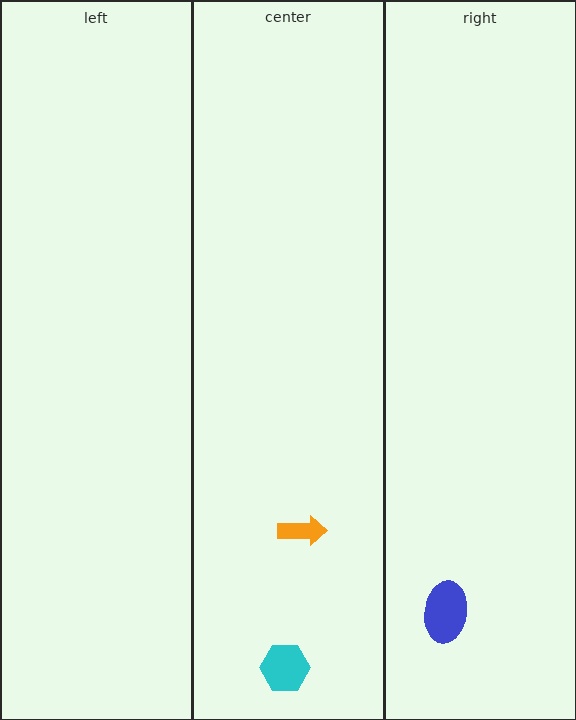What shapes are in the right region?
The blue ellipse.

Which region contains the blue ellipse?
The right region.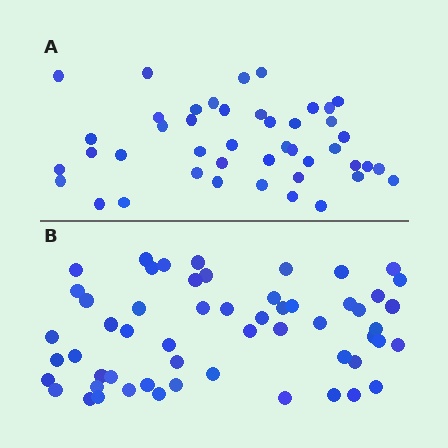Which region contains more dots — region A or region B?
Region B (the bottom region) has more dots.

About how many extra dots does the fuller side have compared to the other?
Region B has roughly 12 or so more dots than region A.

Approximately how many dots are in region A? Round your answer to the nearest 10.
About 40 dots. (The exact count is 44, which rounds to 40.)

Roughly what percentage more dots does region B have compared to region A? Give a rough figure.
About 25% more.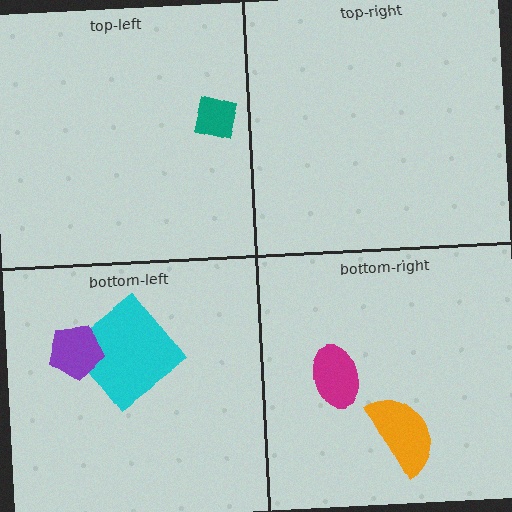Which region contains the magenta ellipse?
The bottom-right region.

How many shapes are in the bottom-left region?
2.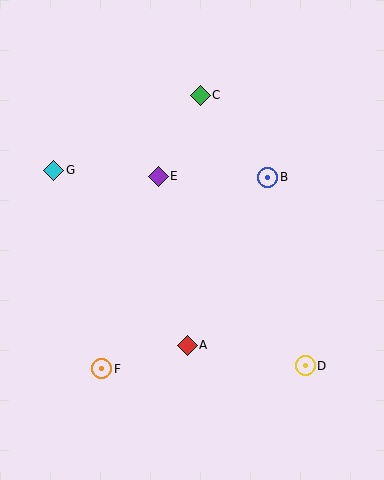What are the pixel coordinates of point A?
Point A is at (187, 345).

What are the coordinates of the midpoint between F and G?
The midpoint between F and G is at (78, 269).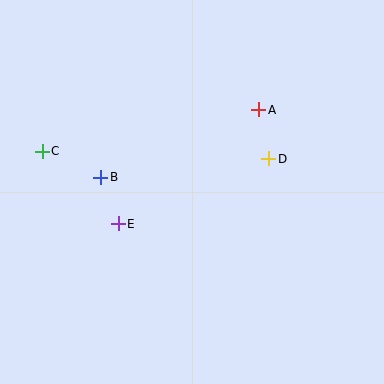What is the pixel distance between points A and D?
The distance between A and D is 50 pixels.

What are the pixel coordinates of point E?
Point E is at (118, 224).